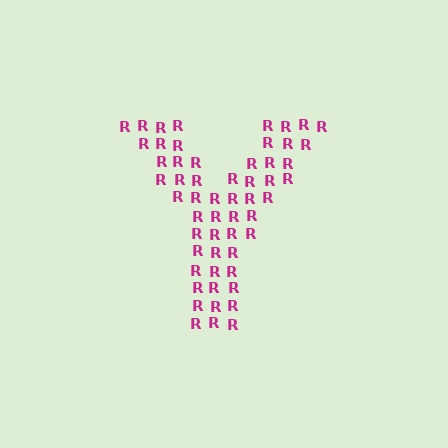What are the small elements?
The small elements are letter R's.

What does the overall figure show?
The overall figure shows the letter Y.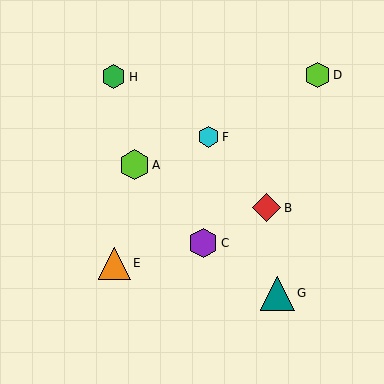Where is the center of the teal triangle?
The center of the teal triangle is at (278, 293).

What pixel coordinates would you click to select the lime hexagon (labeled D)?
Click at (318, 75) to select the lime hexagon D.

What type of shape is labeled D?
Shape D is a lime hexagon.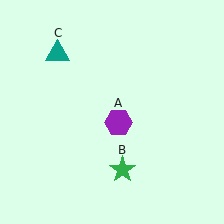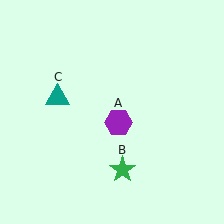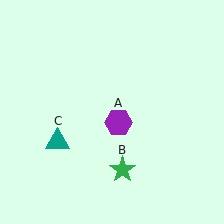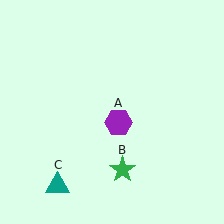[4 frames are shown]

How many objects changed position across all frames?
1 object changed position: teal triangle (object C).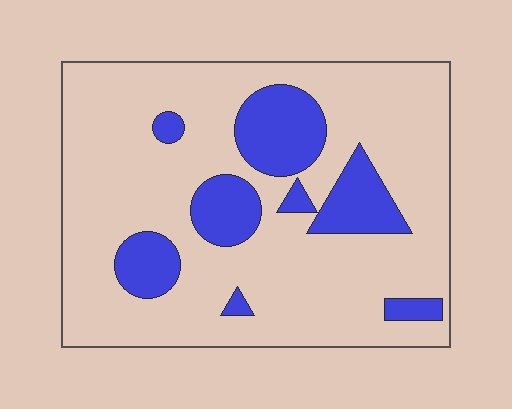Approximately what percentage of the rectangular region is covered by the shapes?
Approximately 20%.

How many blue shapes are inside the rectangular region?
8.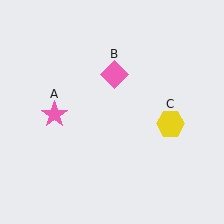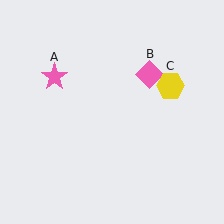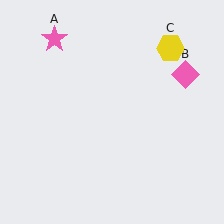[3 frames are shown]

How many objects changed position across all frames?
3 objects changed position: pink star (object A), pink diamond (object B), yellow hexagon (object C).